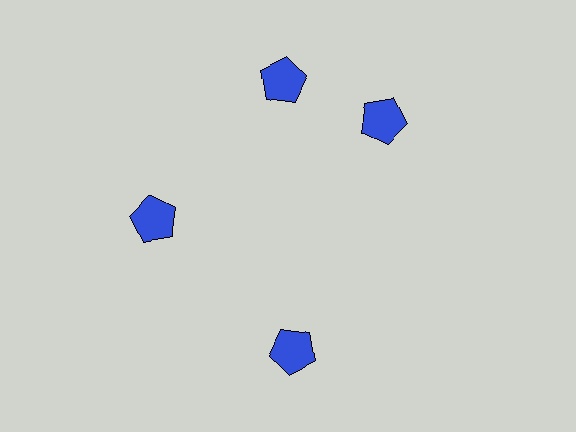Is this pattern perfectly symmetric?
No. The 4 blue pentagons are arranged in a ring, but one element near the 3 o'clock position is rotated out of alignment along the ring, breaking the 4-fold rotational symmetry.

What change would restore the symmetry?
The symmetry would be restored by rotating it back into even spacing with its neighbors so that all 4 pentagons sit at equal angles and equal distance from the center.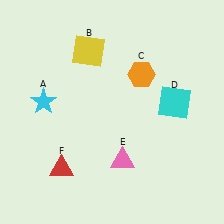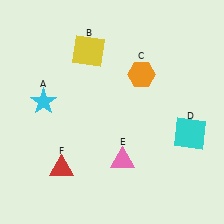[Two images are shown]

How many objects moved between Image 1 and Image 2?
1 object moved between the two images.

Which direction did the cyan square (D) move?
The cyan square (D) moved down.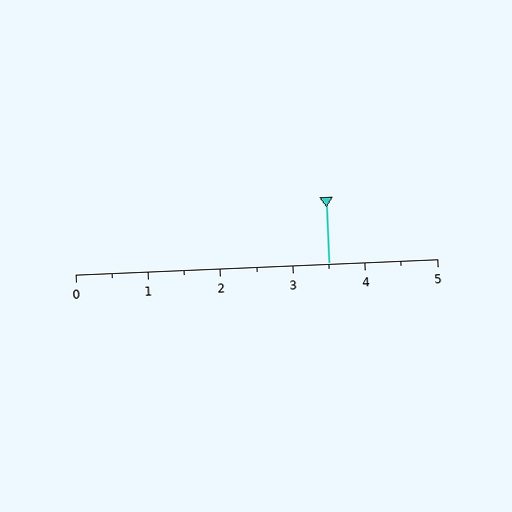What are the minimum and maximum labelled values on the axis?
The axis runs from 0 to 5.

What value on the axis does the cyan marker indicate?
The marker indicates approximately 3.5.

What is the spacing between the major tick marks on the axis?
The major ticks are spaced 1 apart.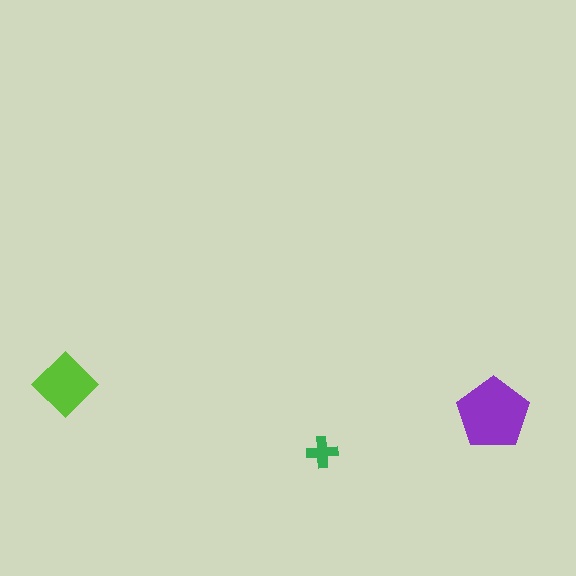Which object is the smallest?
The green cross.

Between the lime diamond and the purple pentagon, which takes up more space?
The purple pentagon.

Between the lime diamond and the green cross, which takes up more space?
The lime diamond.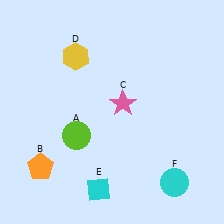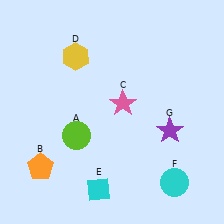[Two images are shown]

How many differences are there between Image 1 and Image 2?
There is 1 difference between the two images.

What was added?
A purple star (G) was added in Image 2.